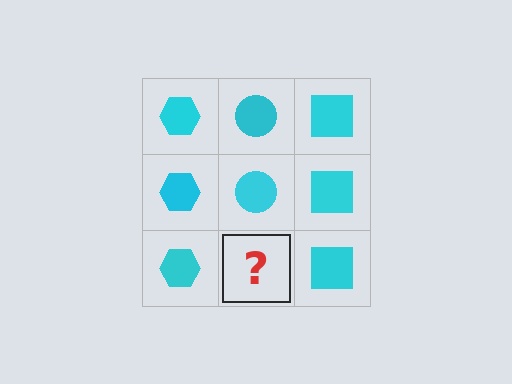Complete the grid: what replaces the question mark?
The question mark should be replaced with a cyan circle.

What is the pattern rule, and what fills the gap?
The rule is that each column has a consistent shape. The gap should be filled with a cyan circle.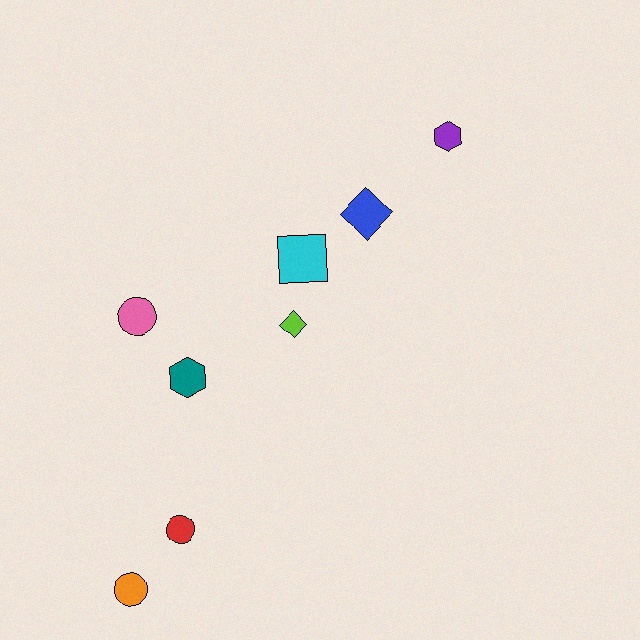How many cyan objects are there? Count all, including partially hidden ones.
There is 1 cyan object.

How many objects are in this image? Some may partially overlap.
There are 8 objects.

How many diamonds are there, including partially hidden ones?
There are 2 diamonds.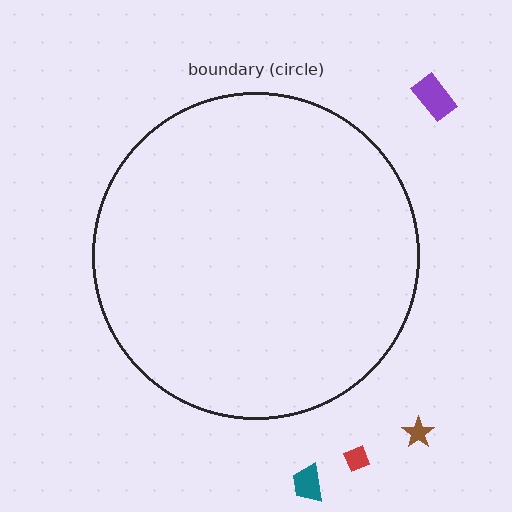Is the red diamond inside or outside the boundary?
Outside.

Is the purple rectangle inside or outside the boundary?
Outside.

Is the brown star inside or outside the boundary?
Outside.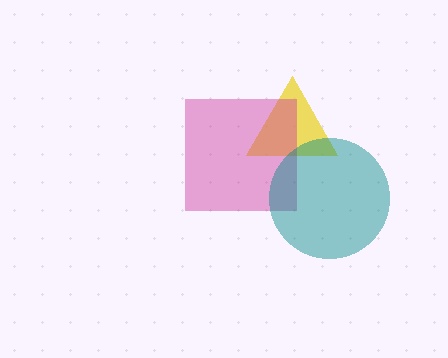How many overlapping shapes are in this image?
There are 3 overlapping shapes in the image.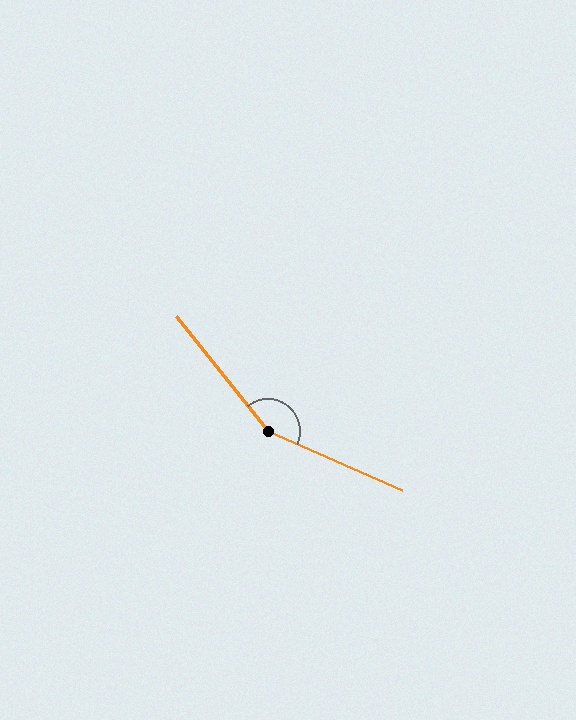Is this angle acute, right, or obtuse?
It is obtuse.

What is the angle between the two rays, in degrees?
Approximately 152 degrees.